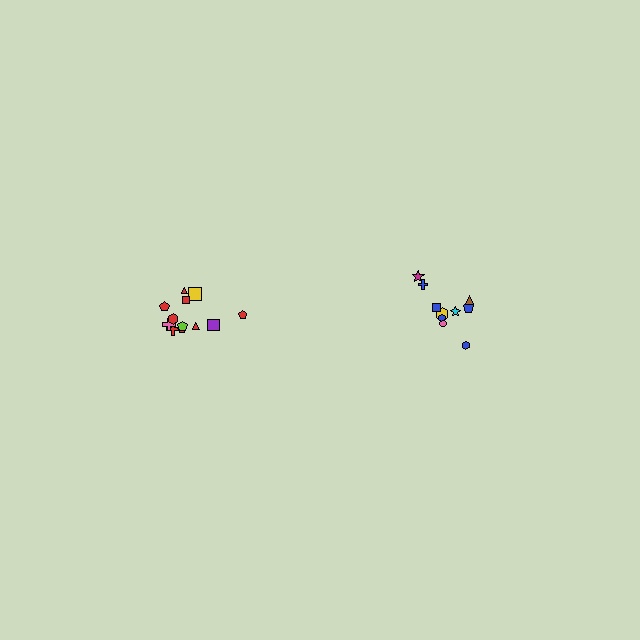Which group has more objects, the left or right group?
The left group.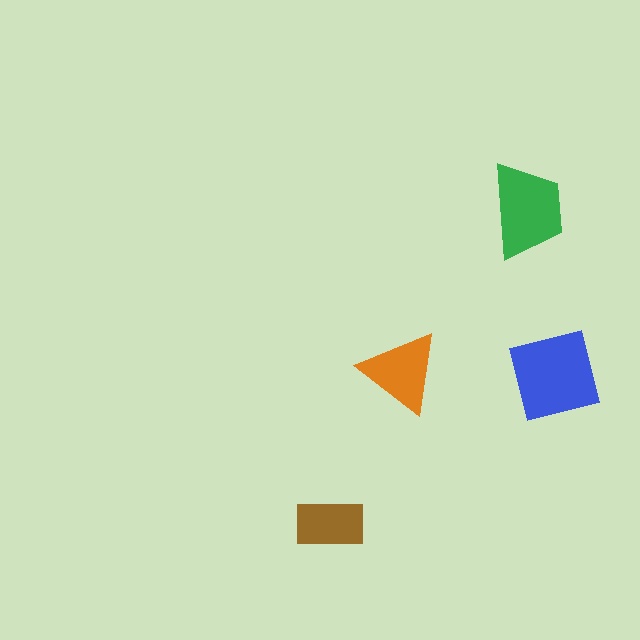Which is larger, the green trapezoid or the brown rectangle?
The green trapezoid.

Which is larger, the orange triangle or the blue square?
The blue square.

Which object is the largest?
The blue square.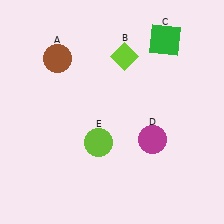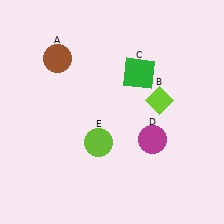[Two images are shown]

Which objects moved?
The objects that moved are: the lime diamond (B), the green square (C).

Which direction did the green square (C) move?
The green square (C) moved down.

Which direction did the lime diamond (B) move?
The lime diamond (B) moved down.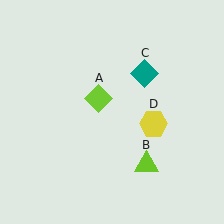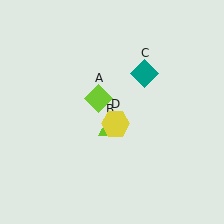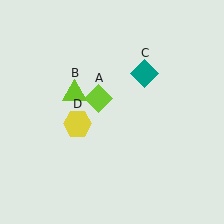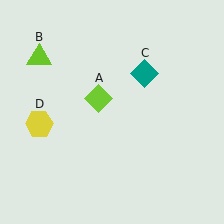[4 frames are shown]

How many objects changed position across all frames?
2 objects changed position: lime triangle (object B), yellow hexagon (object D).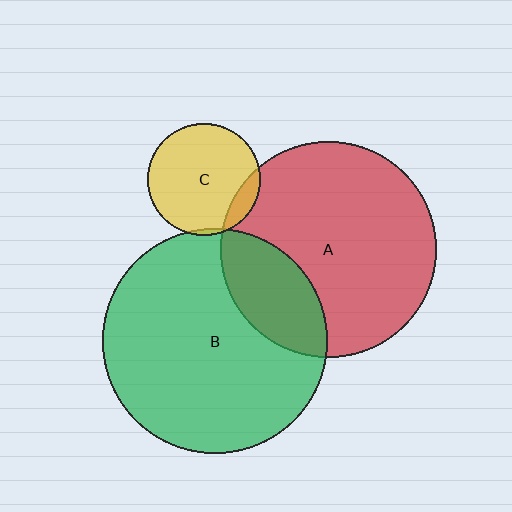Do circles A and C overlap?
Yes.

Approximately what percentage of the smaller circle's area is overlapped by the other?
Approximately 10%.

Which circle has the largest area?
Circle B (green).